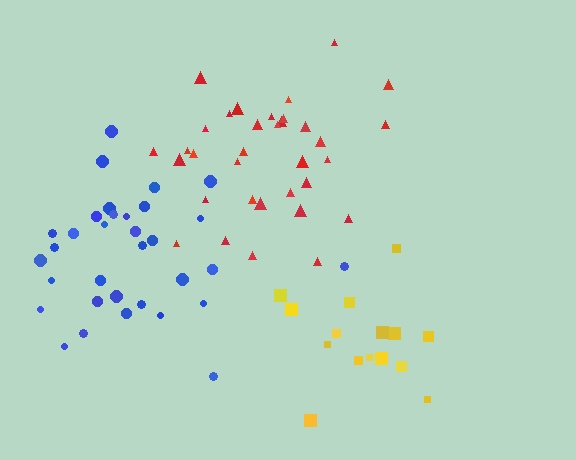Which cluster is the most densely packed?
Red.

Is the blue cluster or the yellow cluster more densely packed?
Blue.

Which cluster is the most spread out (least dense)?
Yellow.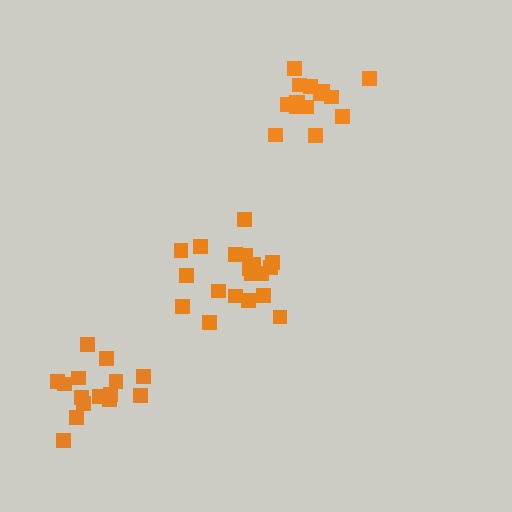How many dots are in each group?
Group 1: 15 dots, Group 2: 20 dots, Group 3: 15 dots (50 total).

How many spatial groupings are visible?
There are 3 spatial groupings.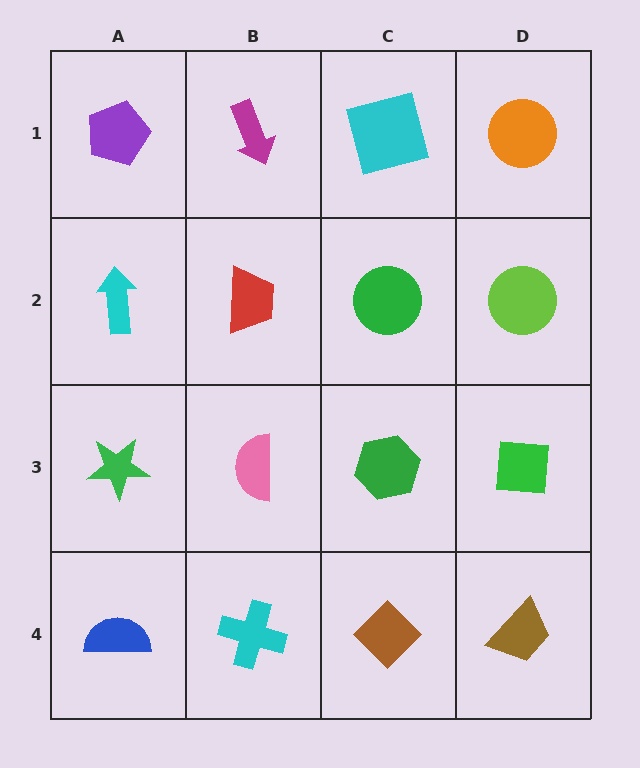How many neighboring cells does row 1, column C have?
3.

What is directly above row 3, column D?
A lime circle.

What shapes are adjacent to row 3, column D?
A lime circle (row 2, column D), a brown trapezoid (row 4, column D), a green hexagon (row 3, column C).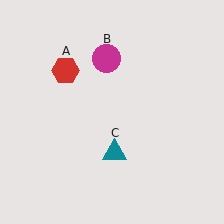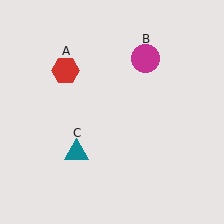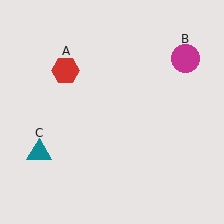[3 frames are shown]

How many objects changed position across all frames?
2 objects changed position: magenta circle (object B), teal triangle (object C).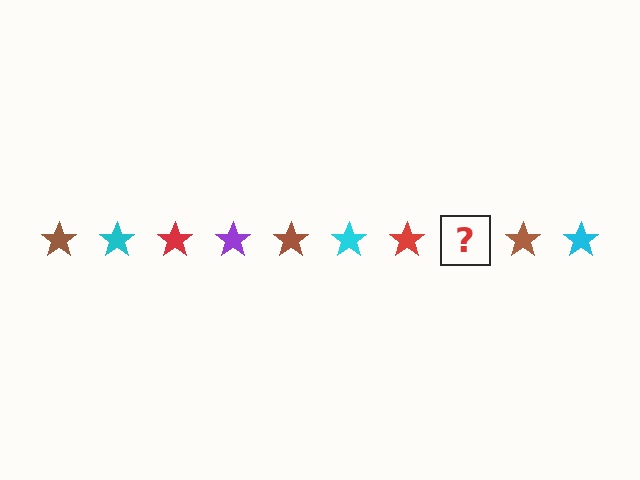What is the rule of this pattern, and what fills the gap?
The rule is that the pattern cycles through brown, cyan, red, purple stars. The gap should be filled with a purple star.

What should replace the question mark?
The question mark should be replaced with a purple star.